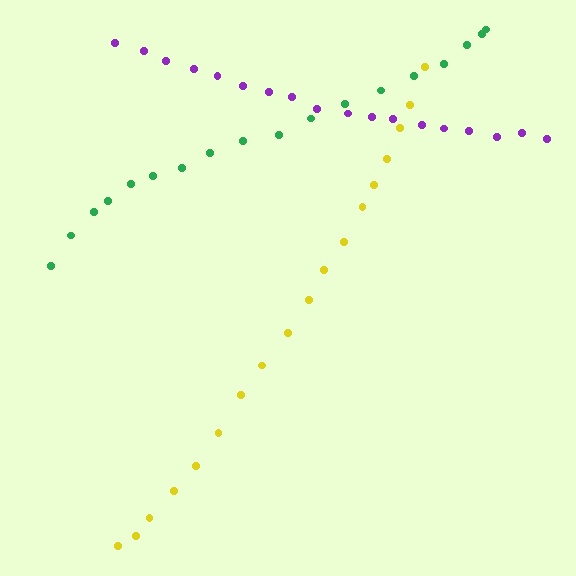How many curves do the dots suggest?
There are 3 distinct paths.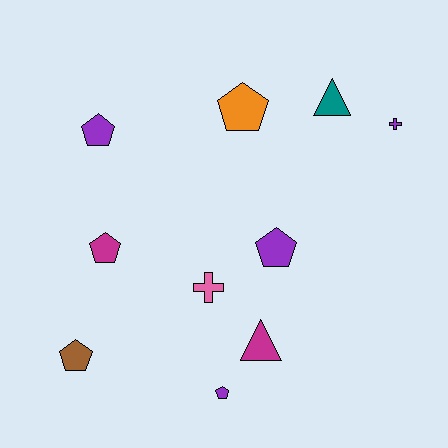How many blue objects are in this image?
There are no blue objects.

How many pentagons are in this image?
There are 6 pentagons.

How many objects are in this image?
There are 10 objects.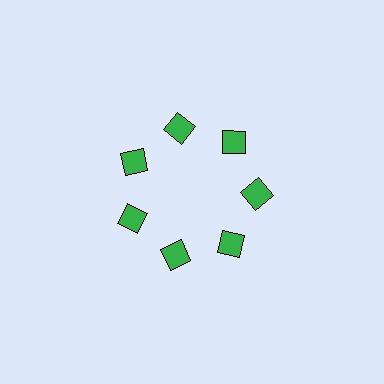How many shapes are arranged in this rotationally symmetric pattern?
There are 7 shapes, arranged in 7 groups of 1.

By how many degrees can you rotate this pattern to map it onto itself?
The pattern maps onto itself every 51 degrees of rotation.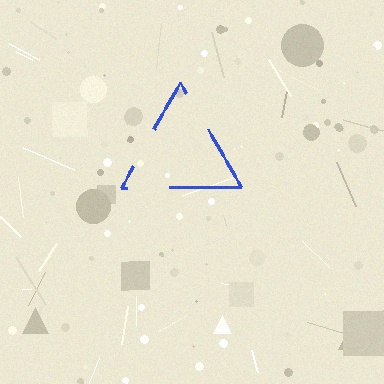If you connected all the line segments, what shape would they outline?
They would outline a triangle.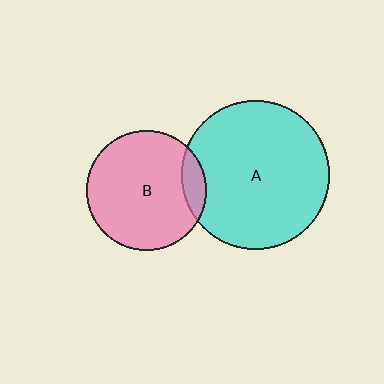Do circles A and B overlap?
Yes.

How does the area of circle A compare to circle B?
Approximately 1.5 times.